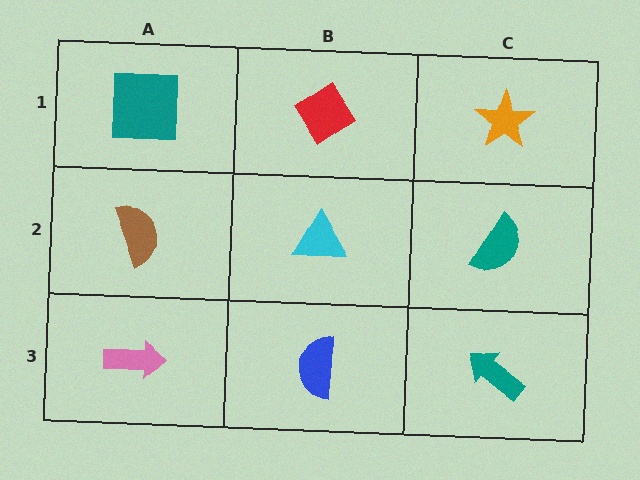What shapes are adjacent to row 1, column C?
A teal semicircle (row 2, column C), a red diamond (row 1, column B).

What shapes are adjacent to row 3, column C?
A teal semicircle (row 2, column C), a blue semicircle (row 3, column B).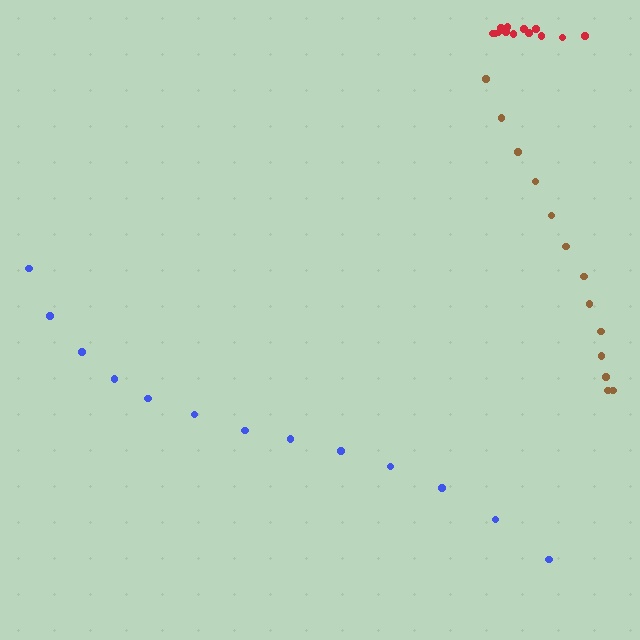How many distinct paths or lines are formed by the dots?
There are 3 distinct paths.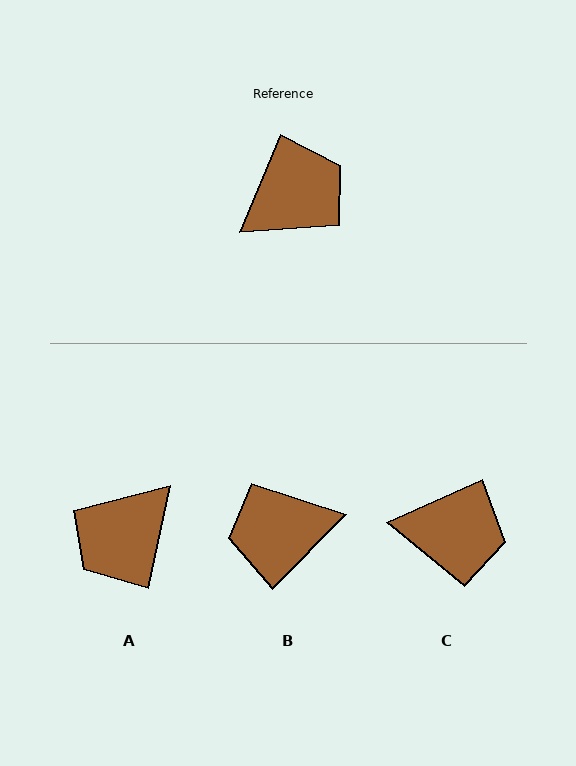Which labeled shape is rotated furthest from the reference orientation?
A, about 170 degrees away.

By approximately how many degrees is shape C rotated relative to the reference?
Approximately 43 degrees clockwise.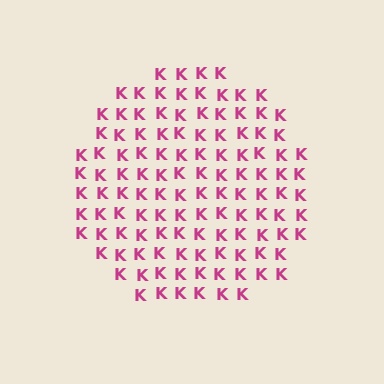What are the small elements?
The small elements are letter K's.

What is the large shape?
The large shape is a circle.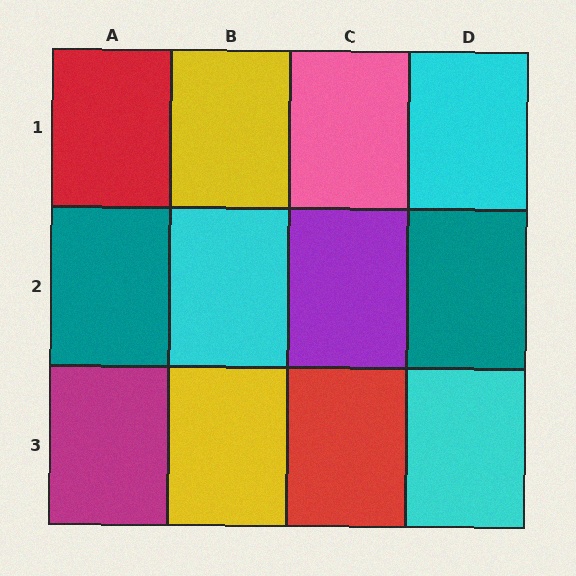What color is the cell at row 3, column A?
Magenta.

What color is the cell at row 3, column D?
Cyan.